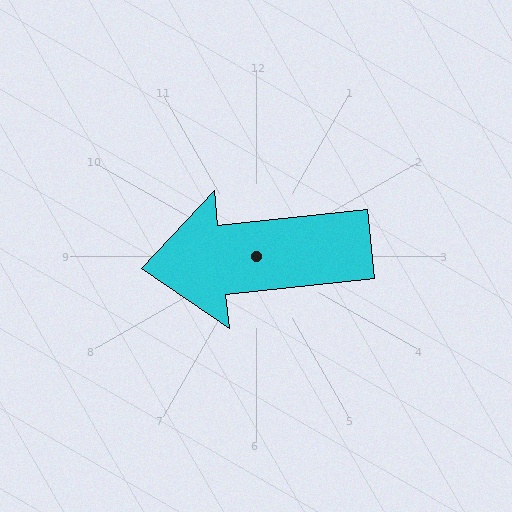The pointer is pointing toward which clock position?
Roughly 9 o'clock.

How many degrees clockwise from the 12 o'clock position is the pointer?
Approximately 264 degrees.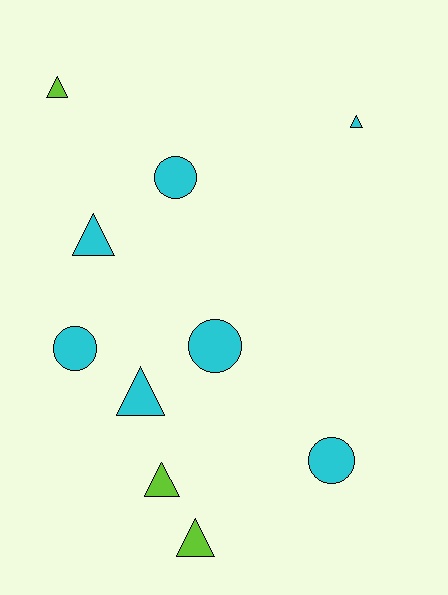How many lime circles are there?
There are no lime circles.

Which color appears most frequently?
Cyan, with 7 objects.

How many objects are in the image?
There are 10 objects.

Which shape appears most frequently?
Triangle, with 6 objects.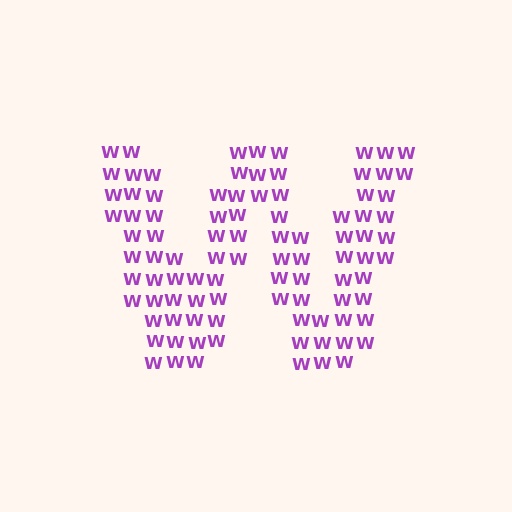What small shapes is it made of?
It is made of small letter W's.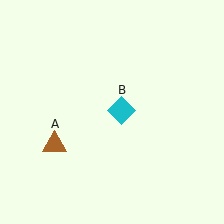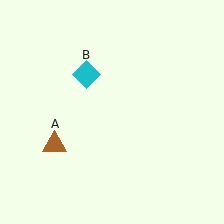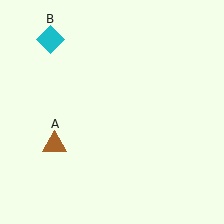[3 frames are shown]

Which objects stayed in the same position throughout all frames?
Brown triangle (object A) remained stationary.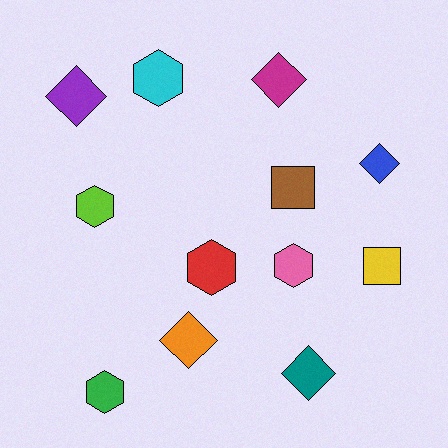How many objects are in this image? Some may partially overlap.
There are 12 objects.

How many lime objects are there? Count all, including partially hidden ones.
There is 1 lime object.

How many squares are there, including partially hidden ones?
There are 2 squares.